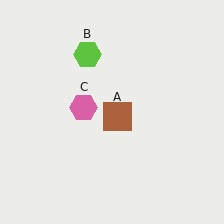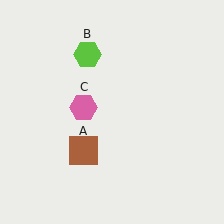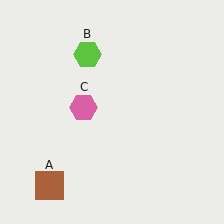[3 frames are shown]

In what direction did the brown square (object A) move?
The brown square (object A) moved down and to the left.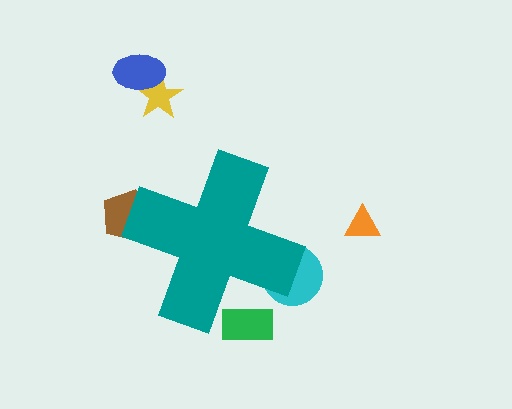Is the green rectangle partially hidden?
Yes, the green rectangle is partially hidden behind the teal cross.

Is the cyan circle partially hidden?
Yes, the cyan circle is partially hidden behind the teal cross.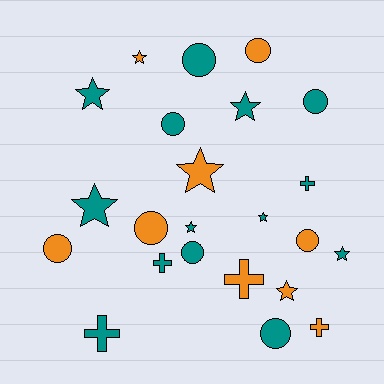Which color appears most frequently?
Teal, with 14 objects.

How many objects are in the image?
There are 23 objects.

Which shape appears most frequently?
Circle, with 9 objects.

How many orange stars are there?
There are 3 orange stars.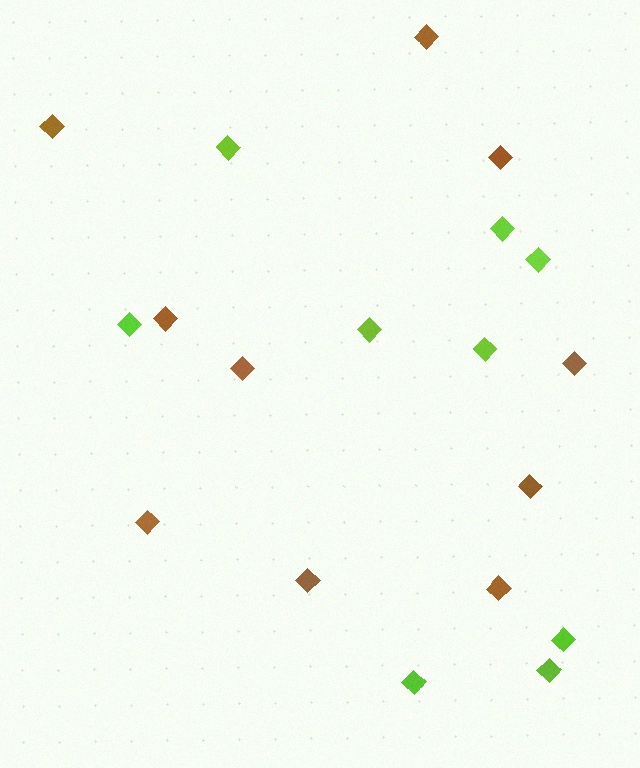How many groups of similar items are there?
There are 2 groups: one group of brown diamonds (10) and one group of lime diamonds (9).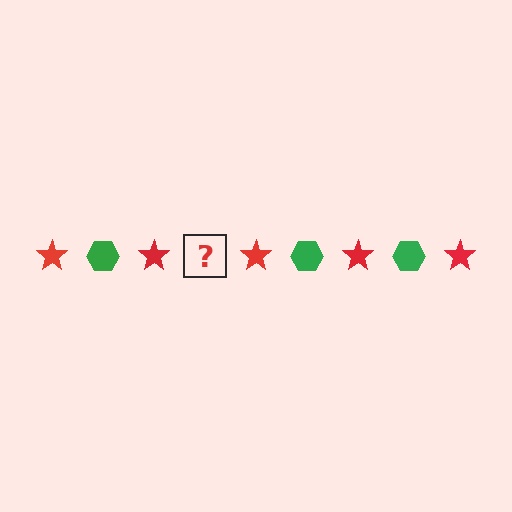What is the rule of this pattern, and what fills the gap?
The rule is that the pattern alternates between red star and green hexagon. The gap should be filled with a green hexagon.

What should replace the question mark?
The question mark should be replaced with a green hexagon.